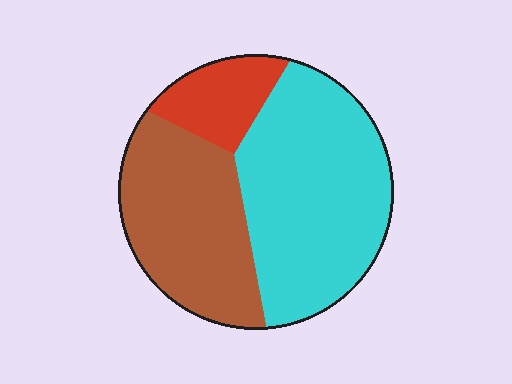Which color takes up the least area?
Red, at roughly 15%.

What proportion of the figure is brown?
Brown takes up about three eighths (3/8) of the figure.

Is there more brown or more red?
Brown.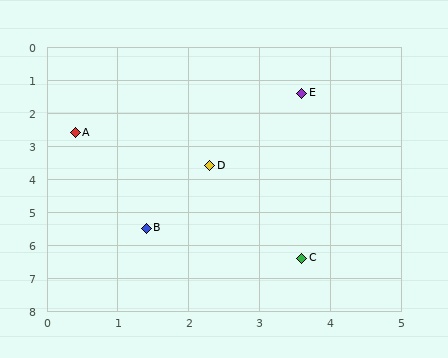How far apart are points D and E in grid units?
Points D and E are about 2.6 grid units apart.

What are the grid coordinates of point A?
Point A is at approximately (0.4, 2.6).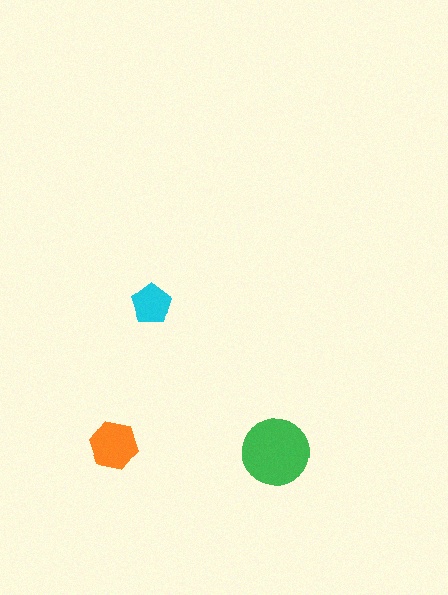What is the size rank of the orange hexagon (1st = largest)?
2nd.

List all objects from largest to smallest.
The green circle, the orange hexagon, the cyan pentagon.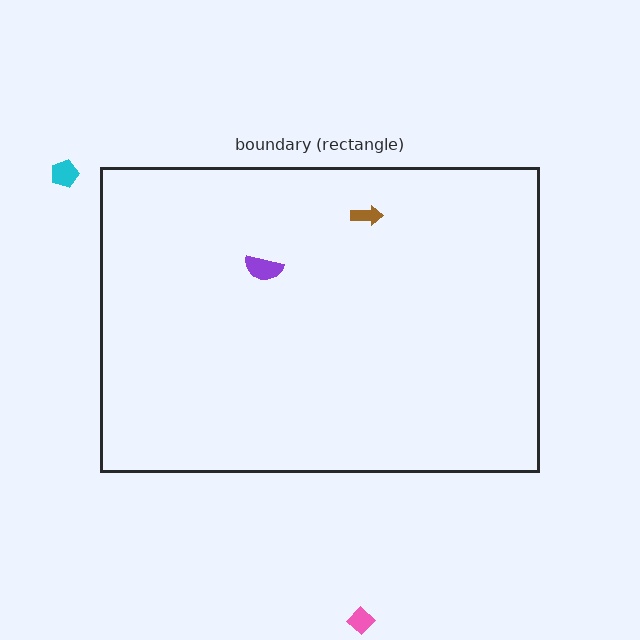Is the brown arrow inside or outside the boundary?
Inside.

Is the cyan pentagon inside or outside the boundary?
Outside.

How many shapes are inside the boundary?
2 inside, 2 outside.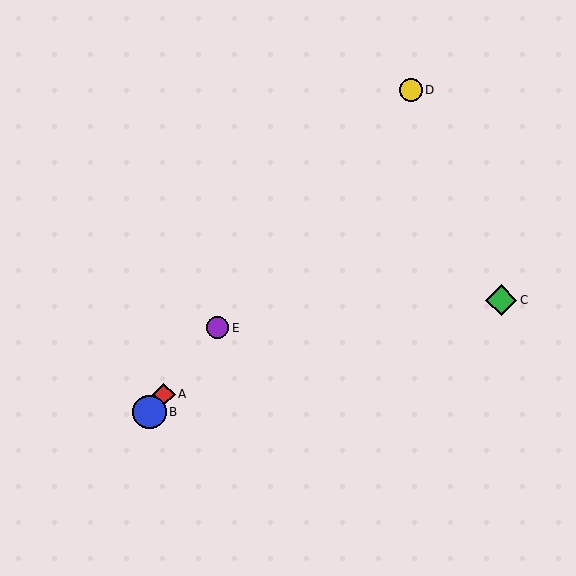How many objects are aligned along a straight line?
4 objects (A, B, D, E) are aligned along a straight line.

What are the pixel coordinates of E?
Object E is at (218, 328).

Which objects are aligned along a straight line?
Objects A, B, D, E are aligned along a straight line.